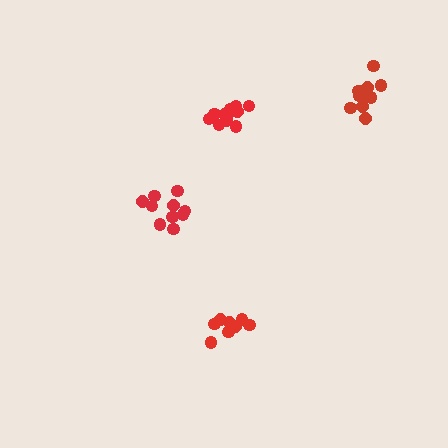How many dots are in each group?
Group 1: 12 dots, Group 2: 8 dots, Group 3: 12 dots, Group 4: 10 dots (42 total).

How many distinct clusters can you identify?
There are 4 distinct clusters.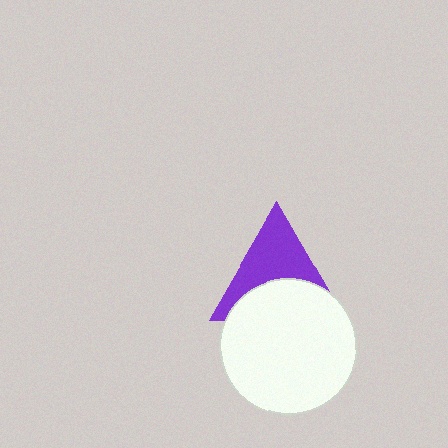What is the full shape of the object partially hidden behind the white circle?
The partially hidden object is a purple triangle.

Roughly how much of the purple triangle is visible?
About half of it is visible (roughly 54%).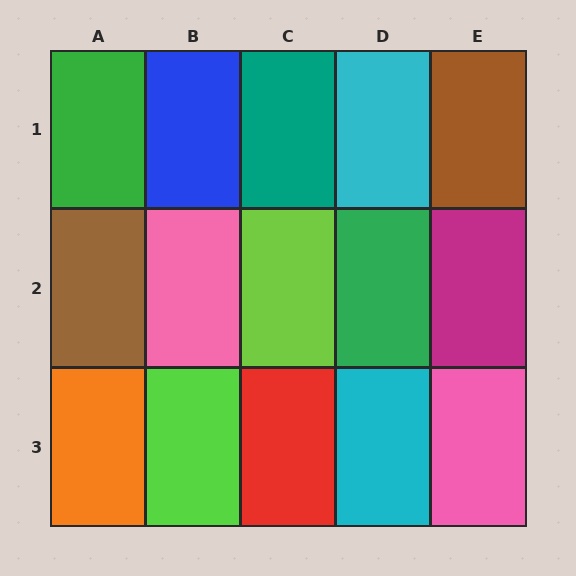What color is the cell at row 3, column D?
Cyan.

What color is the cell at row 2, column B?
Pink.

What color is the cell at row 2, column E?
Magenta.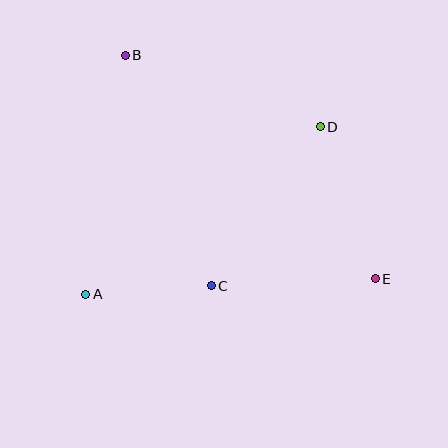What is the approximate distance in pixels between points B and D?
The distance between B and D is approximately 208 pixels.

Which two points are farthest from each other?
Points B and E are farthest from each other.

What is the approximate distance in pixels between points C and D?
The distance between C and D is approximately 193 pixels.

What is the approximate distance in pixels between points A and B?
The distance between A and B is approximately 243 pixels.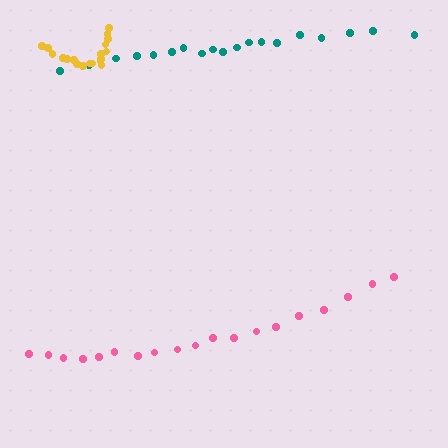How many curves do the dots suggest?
There are 3 distinct paths.